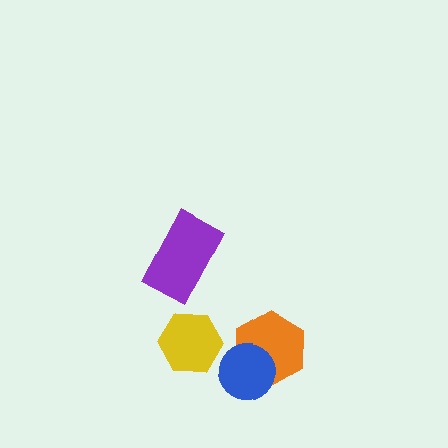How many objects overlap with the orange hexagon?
1 object overlaps with the orange hexagon.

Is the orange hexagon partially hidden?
Yes, it is partially covered by another shape.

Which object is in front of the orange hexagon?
The blue circle is in front of the orange hexagon.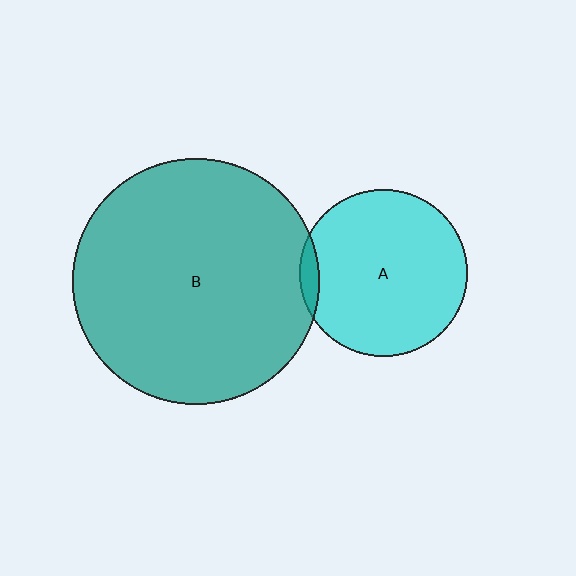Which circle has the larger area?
Circle B (teal).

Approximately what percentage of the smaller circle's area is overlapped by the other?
Approximately 5%.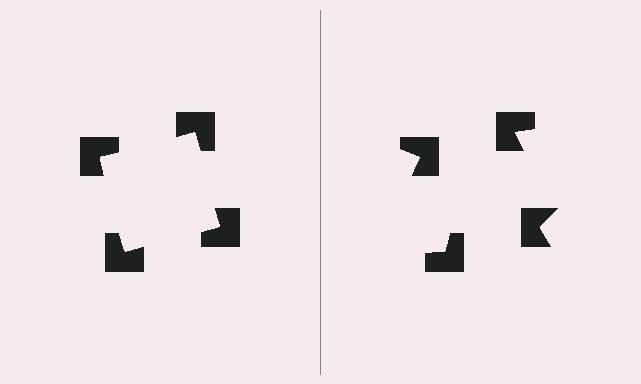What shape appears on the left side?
An illusory square.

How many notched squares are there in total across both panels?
8 — 4 on each side.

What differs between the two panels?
The notched squares are positioned identically on both sides; only the wedge orientations differ. On the left they align to a square; on the right they are misaligned.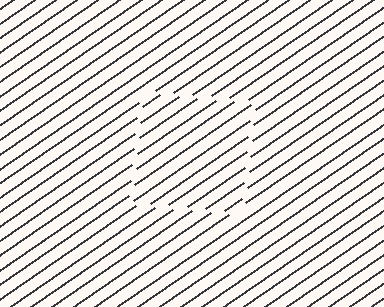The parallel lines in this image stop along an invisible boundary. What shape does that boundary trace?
An illusory square. The interior of the shape contains the same grating, shifted by half a period — the contour is defined by the phase discontinuity where line-ends from the inner and outer gratings abut.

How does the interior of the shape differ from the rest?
The interior of the shape contains the same grating, shifted by half a period — the contour is defined by the phase discontinuity where line-ends from the inner and outer gratings abut.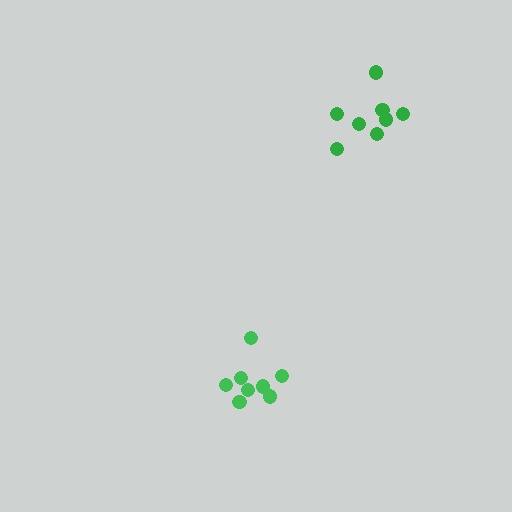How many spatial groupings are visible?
There are 2 spatial groupings.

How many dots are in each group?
Group 1: 8 dots, Group 2: 8 dots (16 total).